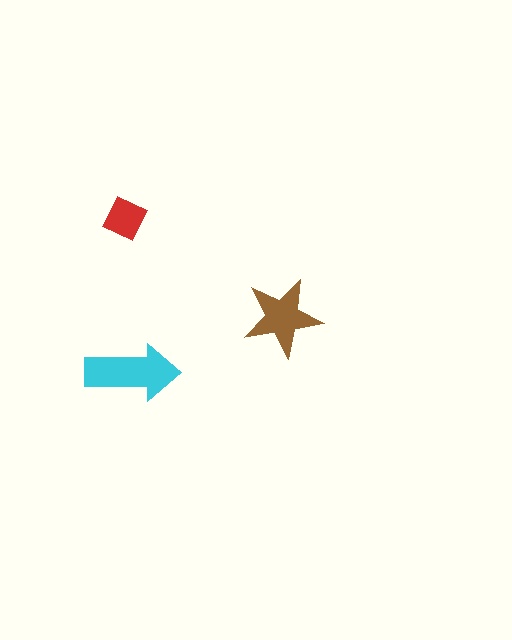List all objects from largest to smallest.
The cyan arrow, the brown star, the red diamond.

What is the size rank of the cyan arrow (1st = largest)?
1st.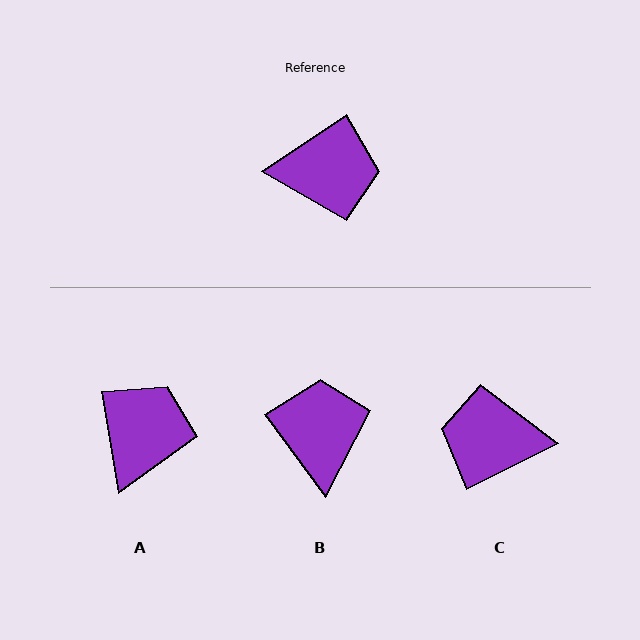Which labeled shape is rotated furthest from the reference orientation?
C, about 172 degrees away.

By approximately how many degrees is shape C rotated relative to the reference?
Approximately 172 degrees counter-clockwise.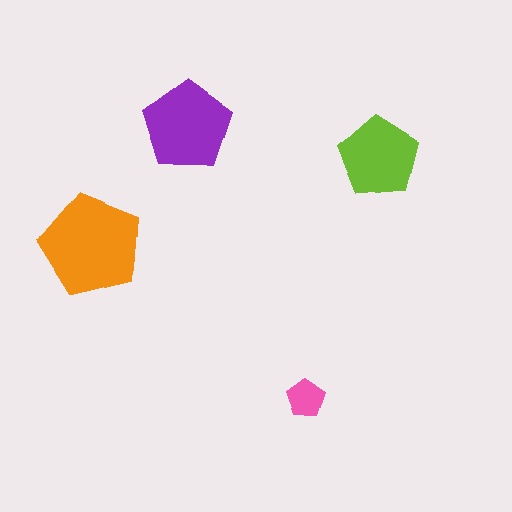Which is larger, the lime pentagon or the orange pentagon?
The orange one.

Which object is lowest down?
The pink pentagon is bottommost.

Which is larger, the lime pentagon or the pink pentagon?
The lime one.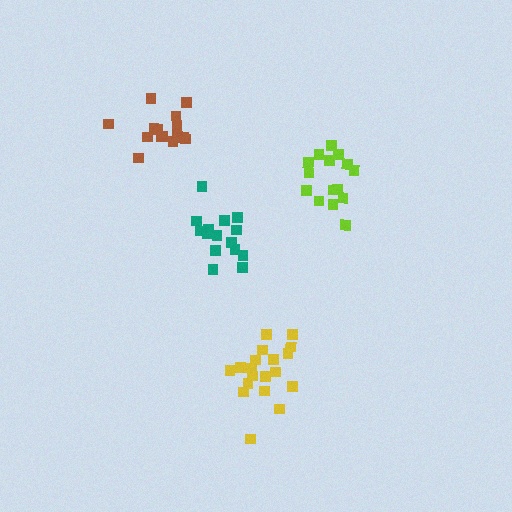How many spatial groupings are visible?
There are 4 spatial groupings.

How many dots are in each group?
Group 1: 15 dots, Group 2: 19 dots, Group 3: 15 dots, Group 4: 15 dots (64 total).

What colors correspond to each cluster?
The clusters are colored: lime, yellow, teal, brown.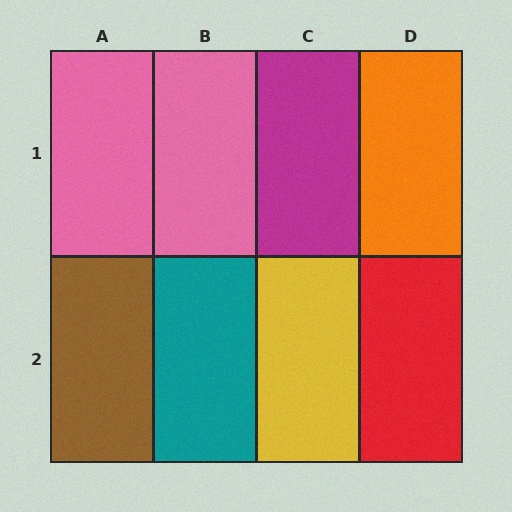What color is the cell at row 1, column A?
Pink.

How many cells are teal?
1 cell is teal.